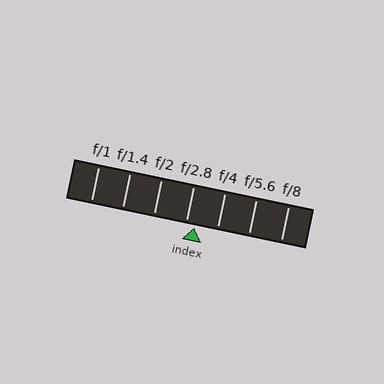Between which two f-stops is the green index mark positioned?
The index mark is between f/2.8 and f/4.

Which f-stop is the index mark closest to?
The index mark is closest to f/2.8.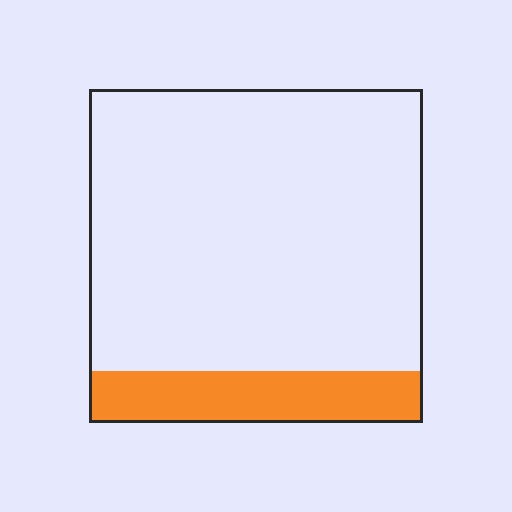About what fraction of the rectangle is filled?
About one sixth (1/6).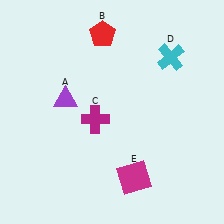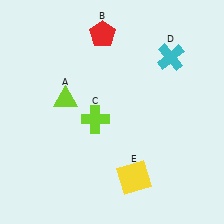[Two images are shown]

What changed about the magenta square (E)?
In Image 1, E is magenta. In Image 2, it changed to yellow.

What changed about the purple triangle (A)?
In Image 1, A is purple. In Image 2, it changed to lime.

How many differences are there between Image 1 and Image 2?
There are 3 differences between the two images.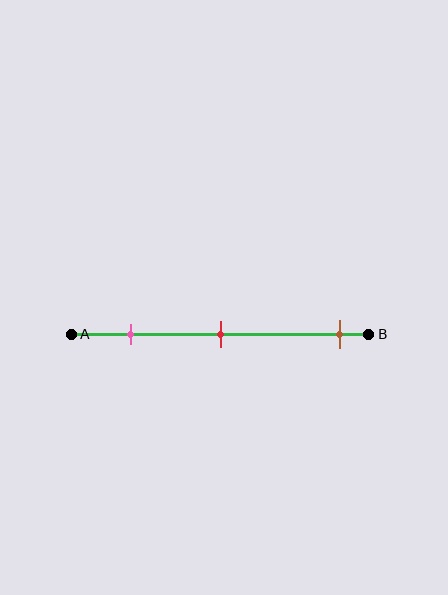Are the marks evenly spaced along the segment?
No, the marks are not evenly spaced.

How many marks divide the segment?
There are 3 marks dividing the segment.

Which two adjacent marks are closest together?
The pink and red marks are the closest adjacent pair.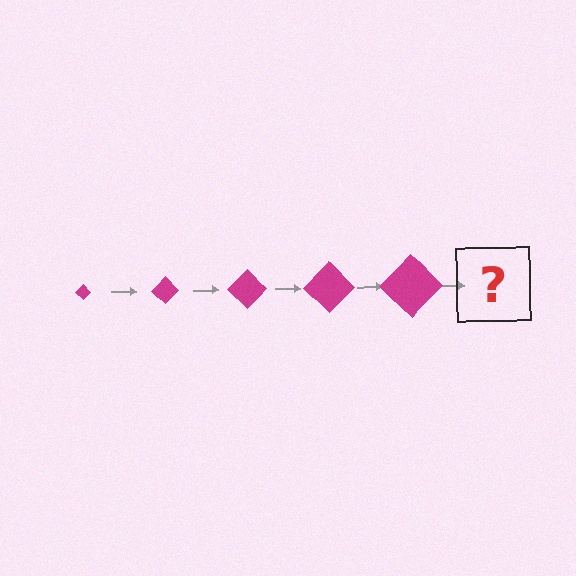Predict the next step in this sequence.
The next step is a magenta diamond, larger than the previous one.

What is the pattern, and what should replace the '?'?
The pattern is that the diamond gets progressively larger each step. The '?' should be a magenta diamond, larger than the previous one.